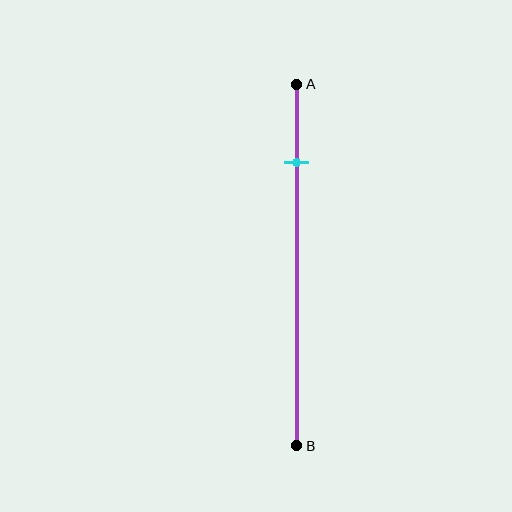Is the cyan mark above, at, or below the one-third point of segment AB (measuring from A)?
The cyan mark is above the one-third point of segment AB.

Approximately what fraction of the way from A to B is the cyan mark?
The cyan mark is approximately 20% of the way from A to B.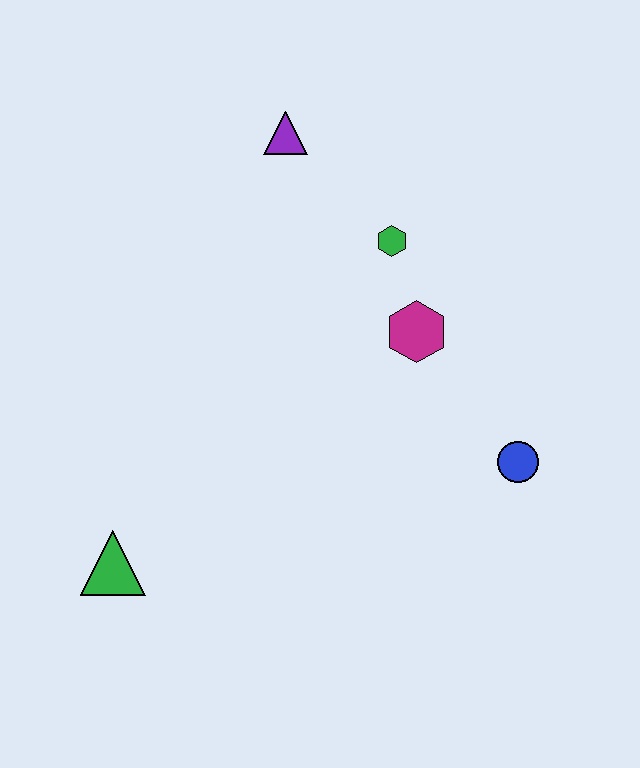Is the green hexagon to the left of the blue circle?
Yes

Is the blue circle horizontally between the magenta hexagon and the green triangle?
No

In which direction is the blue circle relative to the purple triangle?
The blue circle is below the purple triangle.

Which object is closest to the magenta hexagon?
The green hexagon is closest to the magenta hexagon.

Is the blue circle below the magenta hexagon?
Yes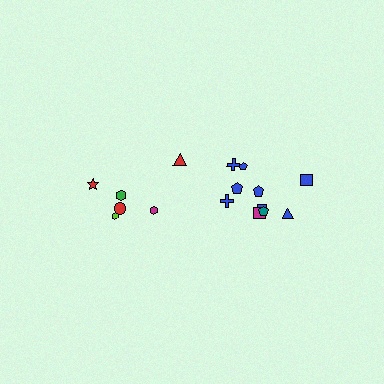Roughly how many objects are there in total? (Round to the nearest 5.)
Roughly 15 objects in total.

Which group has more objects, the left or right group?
The right group.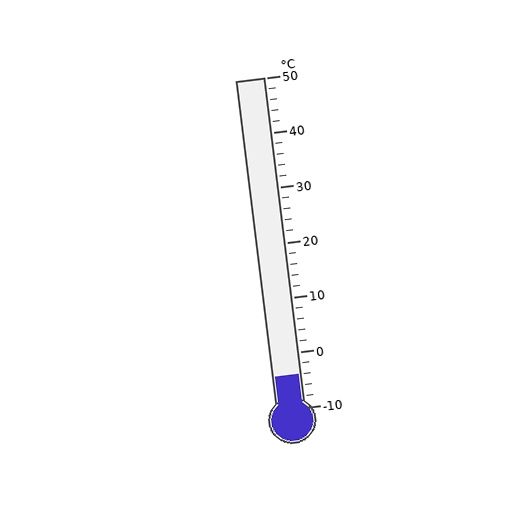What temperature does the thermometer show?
The thermometer shows approximately -4°C.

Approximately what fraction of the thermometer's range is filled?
The thermometer is filled to approximately 10% of its range.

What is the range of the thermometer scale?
The thermometer scale ranges from -10°C to 50°C.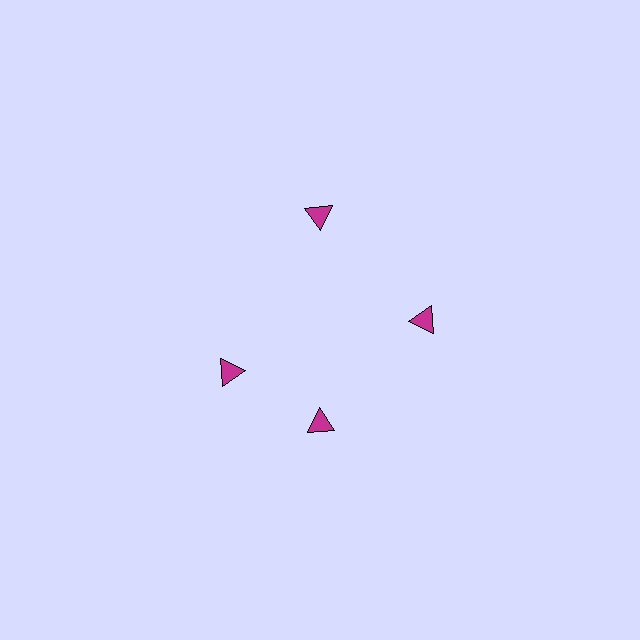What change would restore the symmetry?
The symmetry would be restored by rotating it back into even spacing with its neighbors so that all 4 triangles sit at equal angles and equal distance from the center.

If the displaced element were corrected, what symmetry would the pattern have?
It would have 4-fold rotational symmetry — the pattern would map onto itself every 90 degrees.